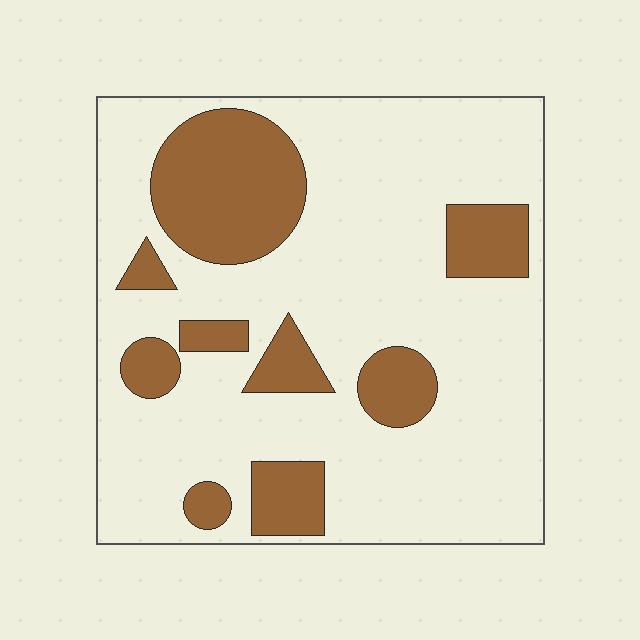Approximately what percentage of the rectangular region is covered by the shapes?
Approximately 25%.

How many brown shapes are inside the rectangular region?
9.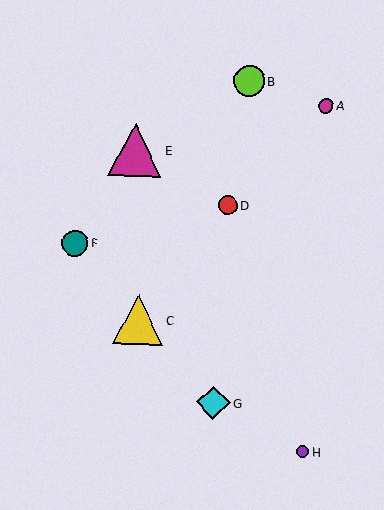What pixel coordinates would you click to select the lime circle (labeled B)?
Click at (249, 81) to select the lime circle B.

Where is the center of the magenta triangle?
The center of the magenta triangle is at (135, 150).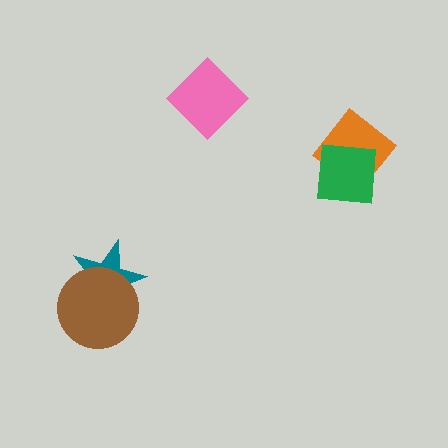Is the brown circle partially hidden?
No, no other shape covers it.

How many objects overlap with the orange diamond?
1 object overlaps with the orange diamond.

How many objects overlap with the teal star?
1 object overlaps with the teal star.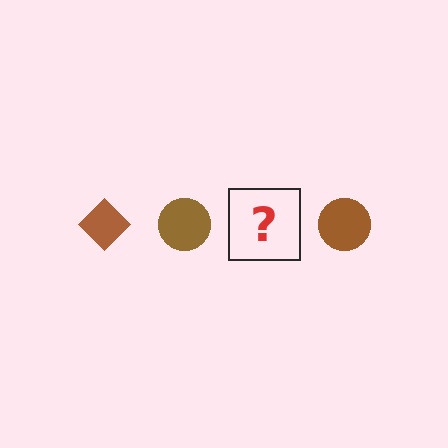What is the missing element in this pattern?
The missing element is a brown diamond.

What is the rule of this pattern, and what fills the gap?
The rule is that the pattern cycles through diamond, circle shapes in brown. The gap should be filled with a brown diamond.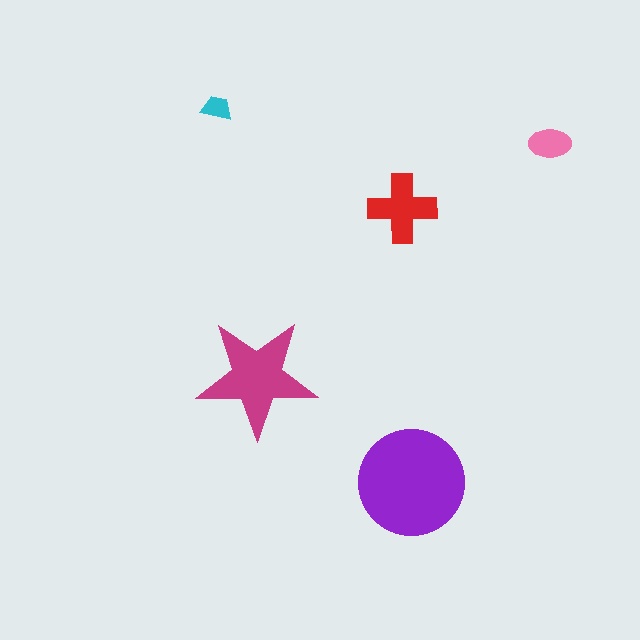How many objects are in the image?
There are 5 objects in the image.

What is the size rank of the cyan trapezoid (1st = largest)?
5th.